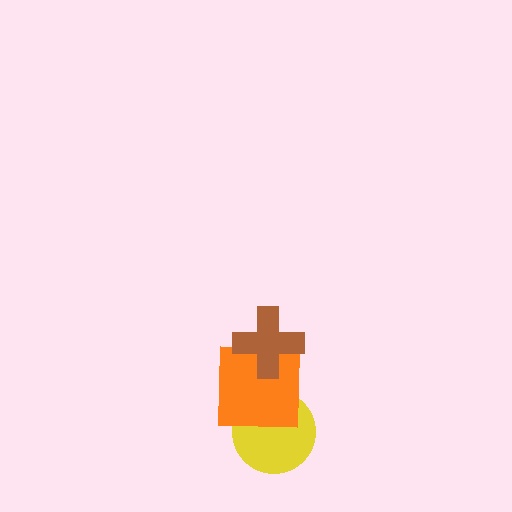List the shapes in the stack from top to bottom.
From top to bottom: the brown cross, the orange square, the yellow circle.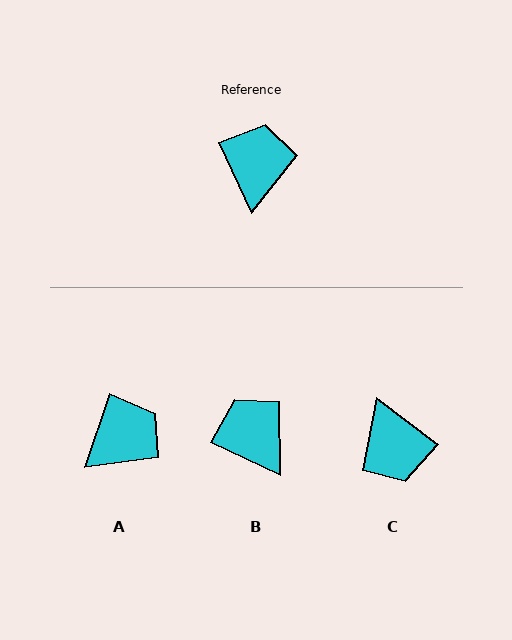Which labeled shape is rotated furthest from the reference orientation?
C, about 152 degrees away.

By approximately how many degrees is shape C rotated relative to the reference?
Approximately 152 degrees clockwise.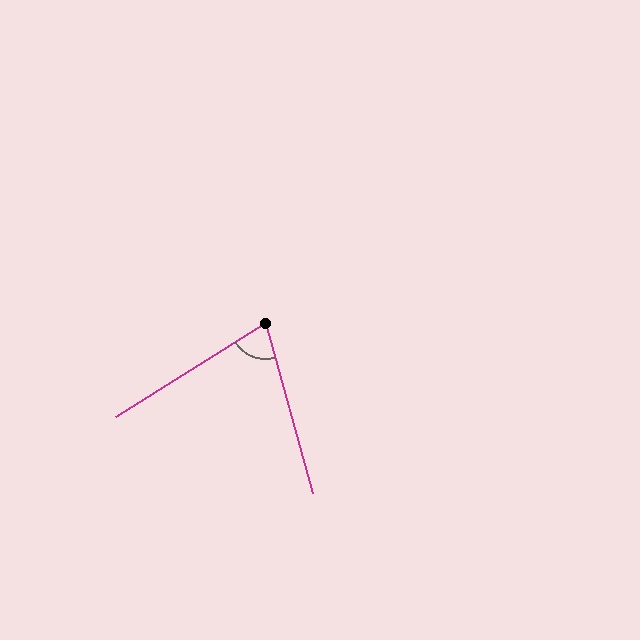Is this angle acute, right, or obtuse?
It is acute.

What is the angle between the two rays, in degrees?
Approximately 73 degrees.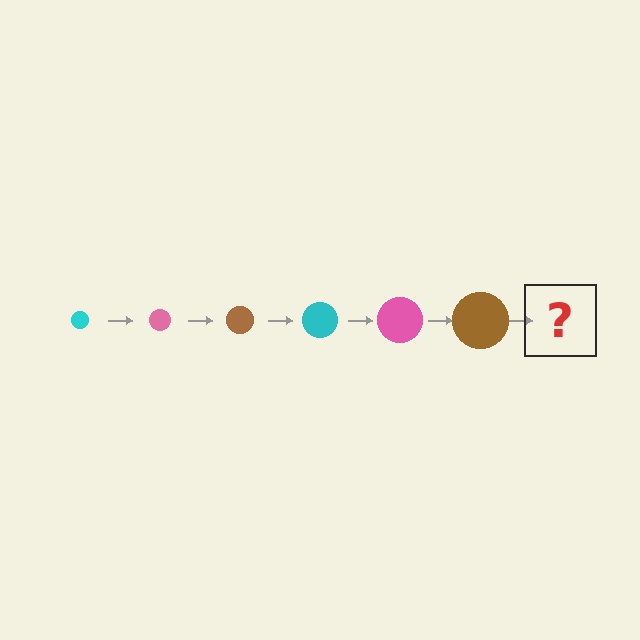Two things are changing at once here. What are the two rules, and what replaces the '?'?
The two rules are that the circle grows larger each step and the color cycles through cyan, pink, and brown. The '?' should be a cyan circle, larger than the previous one.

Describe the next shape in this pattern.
It should be a cyan circle, larger than the previous one.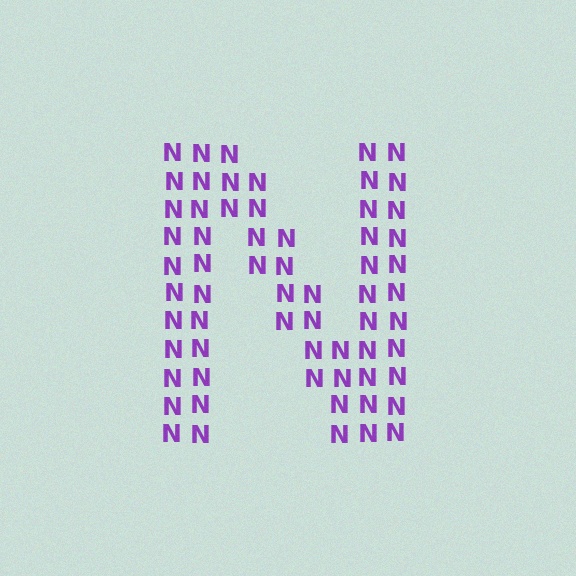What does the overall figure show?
The overall figure shows the letter N.